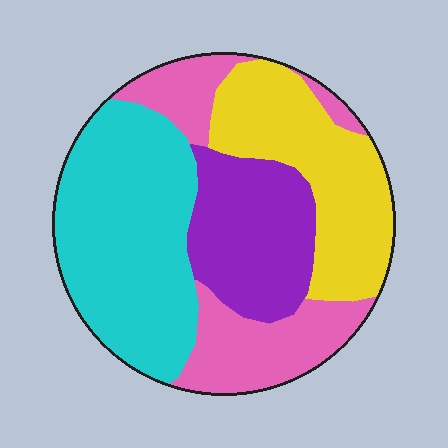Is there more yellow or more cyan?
Cyan.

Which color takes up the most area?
Cyan, at roughly 35%.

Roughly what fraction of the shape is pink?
Pink covers about 20% of the shape.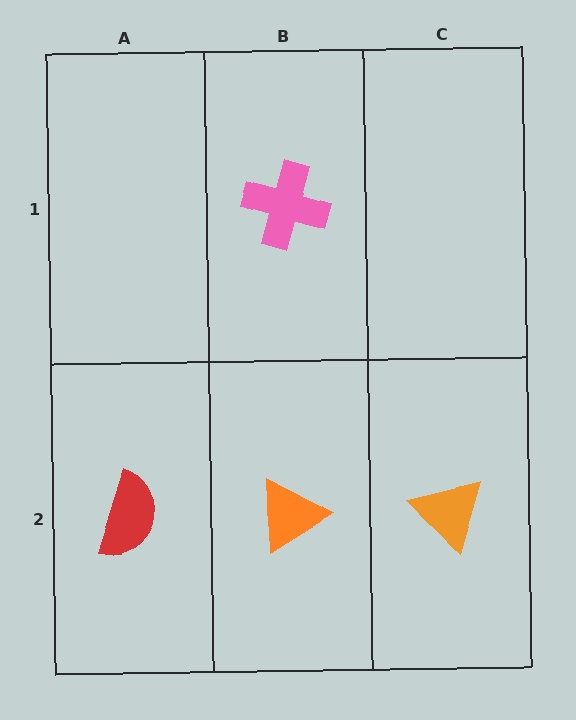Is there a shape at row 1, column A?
No, that cell is empty.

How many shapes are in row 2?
3 shapes.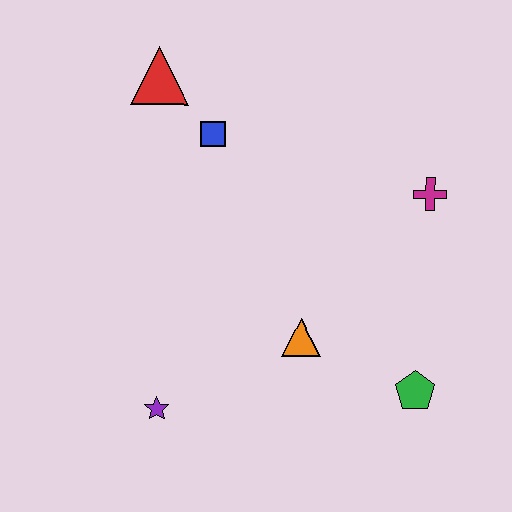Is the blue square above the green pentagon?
Yes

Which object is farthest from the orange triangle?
The red triangle is farthest from the orange triangle.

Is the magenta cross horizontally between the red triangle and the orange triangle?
No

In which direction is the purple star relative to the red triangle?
The purple star is below the red triangle.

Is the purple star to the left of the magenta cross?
Yes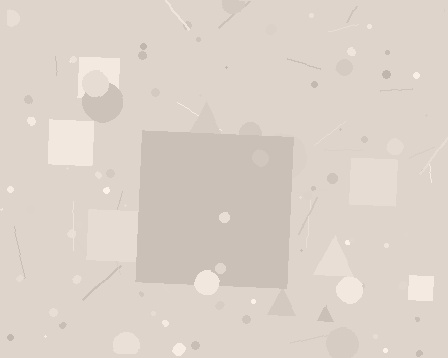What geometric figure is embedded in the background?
A square is embedded in the background.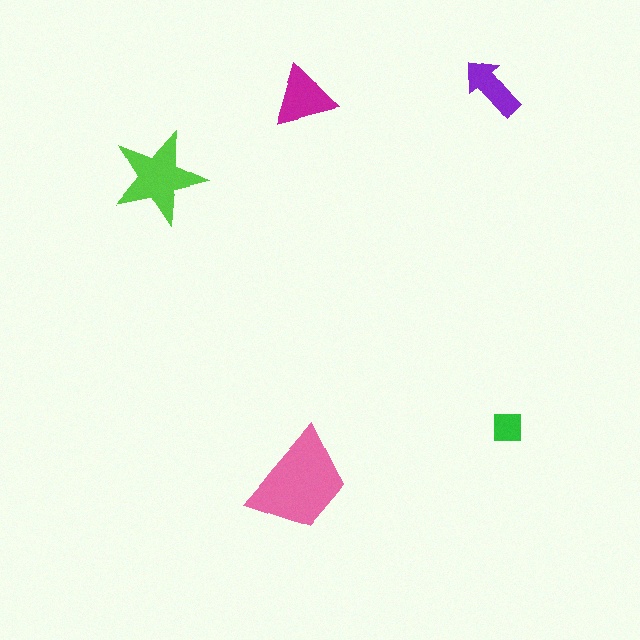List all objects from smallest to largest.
The green square, the purple arrow, the magenta triangle, the lime star, the pink trapezoid.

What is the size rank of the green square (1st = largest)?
5th.